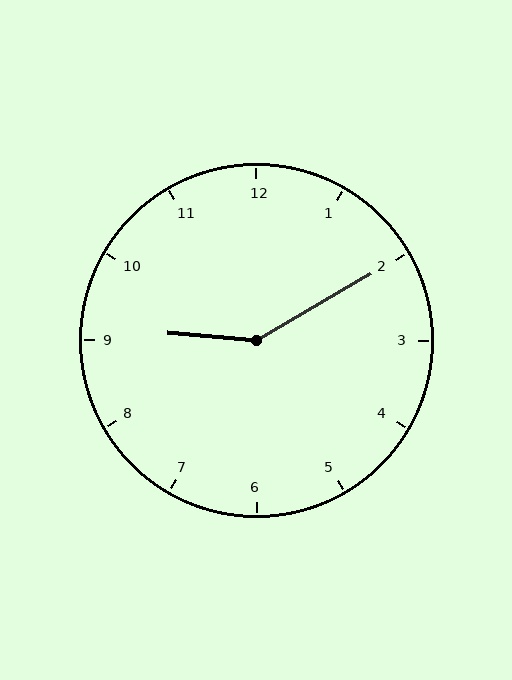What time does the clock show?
9:10.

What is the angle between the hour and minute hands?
Approximately 145 degrees.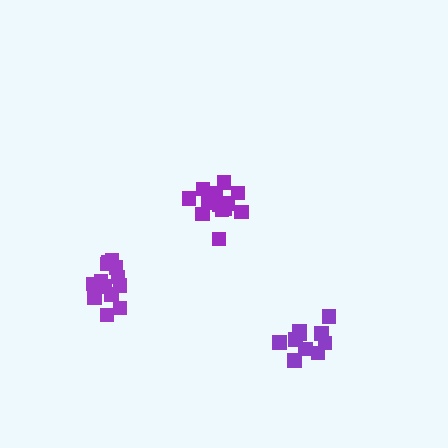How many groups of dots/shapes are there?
There are 3 groups.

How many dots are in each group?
Group 1: 14 dots, Group 2: 13 dots, Group 3: 10 dots (37 total).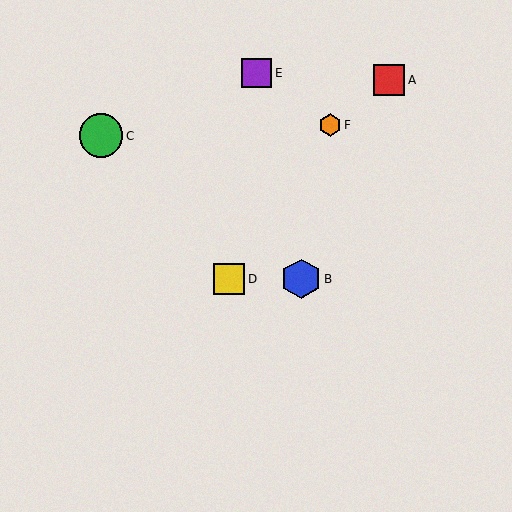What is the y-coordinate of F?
Object F is at y≈125.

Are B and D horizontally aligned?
Yes, both are at y≈279.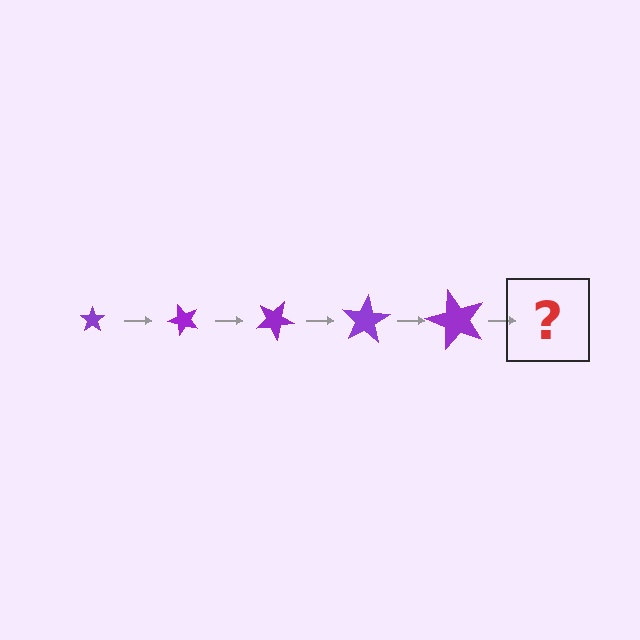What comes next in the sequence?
The next element should be a star, larger than the previous one and rotated 250 degrees from the start.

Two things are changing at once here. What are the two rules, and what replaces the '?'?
The two rules are that the star grows larger each step and it rotates 50 degrees each step. The '?' should be a star, larger than the previous one and rotated 250 degrees from the start.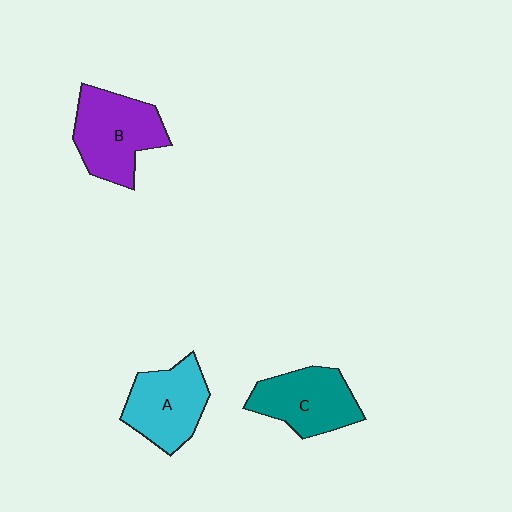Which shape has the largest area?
Shape B (purple).